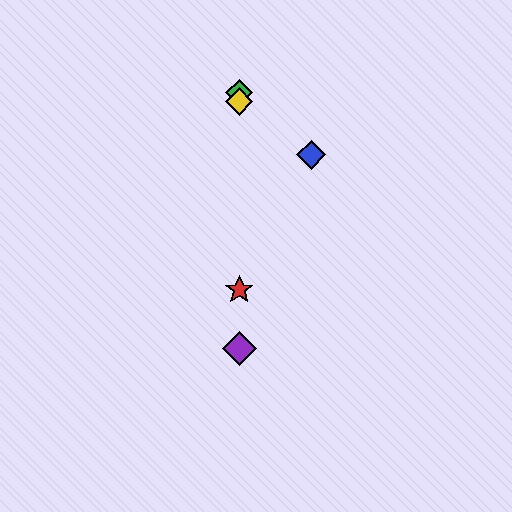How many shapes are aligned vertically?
4 shapes (the red star, the green diamond, the yellow diamond, the purple diamond) are aligned vertically.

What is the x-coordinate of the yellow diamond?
The yellow diamond is at x≈239.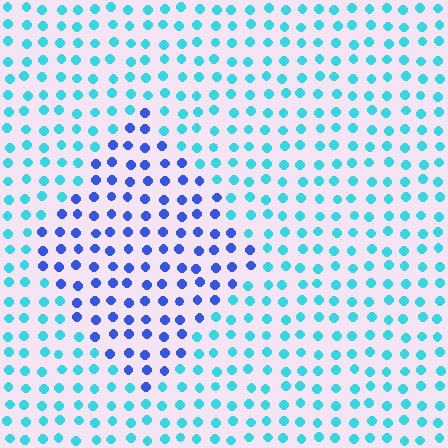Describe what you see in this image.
The image is filled with small cyan elements in a uniform arrangement. A diamond-shaped region is visible where the elements are tinted to a slightly different hue, forming a subtle color boundary.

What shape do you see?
I see a diamond.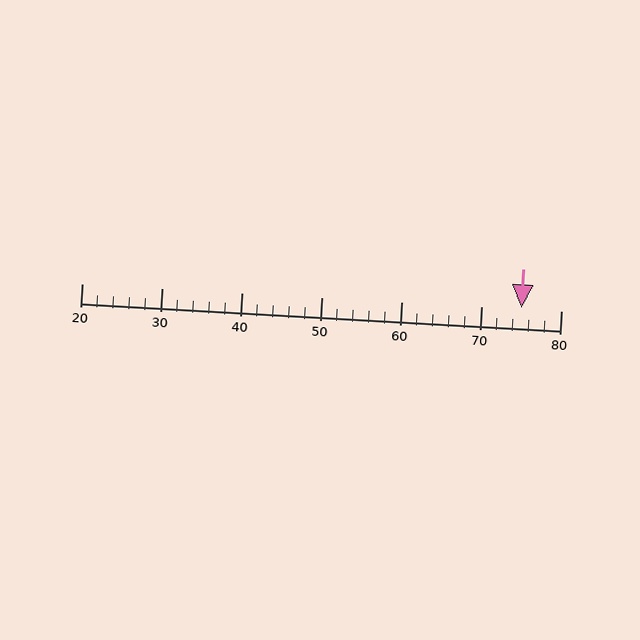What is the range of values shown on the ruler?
The ruler shows values from 20 to 80.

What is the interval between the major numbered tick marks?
The major tick marks are spaced 10 units apart.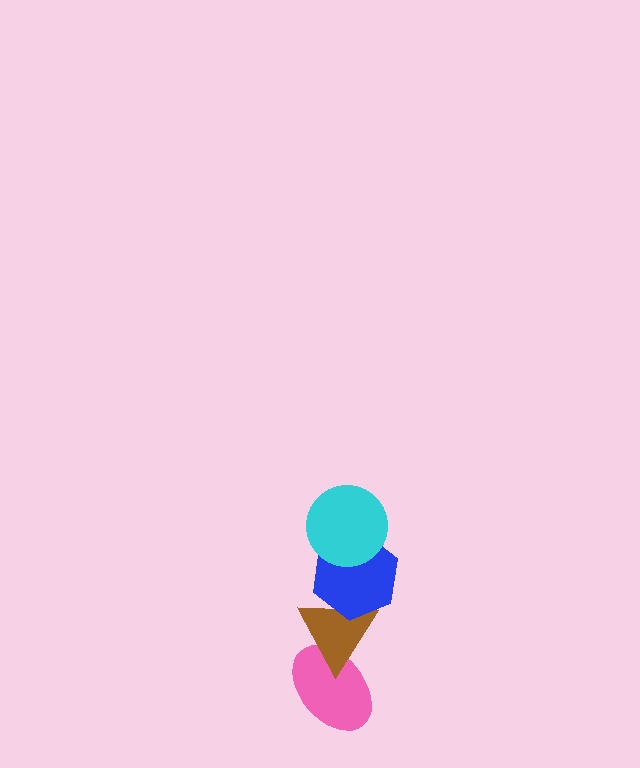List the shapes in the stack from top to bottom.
From top to bottom: the cyan circle, the blue hexagon, the brown triangle, the pink ellipse.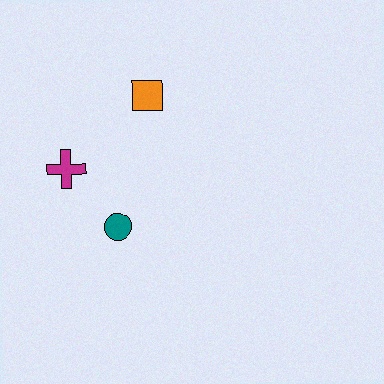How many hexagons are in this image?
There are no hexagons.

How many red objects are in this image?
There are no red objects.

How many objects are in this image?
There are 3 objects.